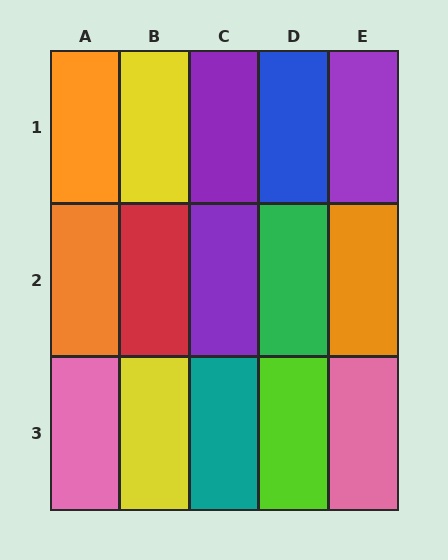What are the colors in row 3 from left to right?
Pink, yellow, teal, lime, pink.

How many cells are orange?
3 cells are orange.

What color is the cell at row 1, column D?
Blue.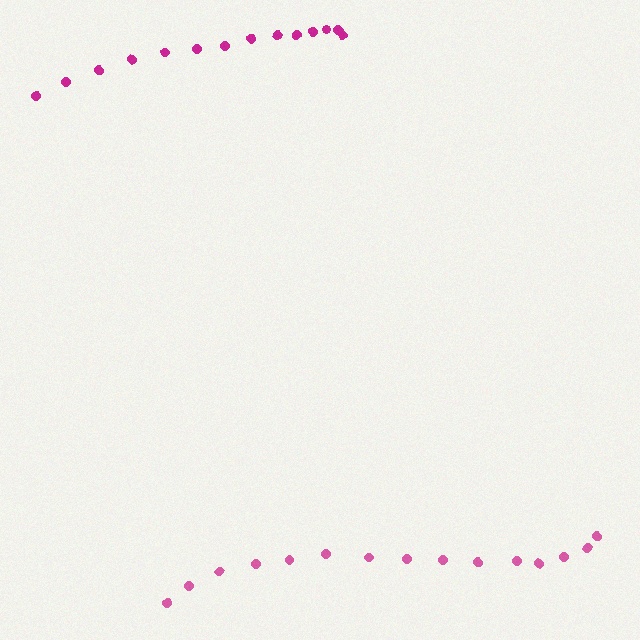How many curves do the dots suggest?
There are 2 distinct paths.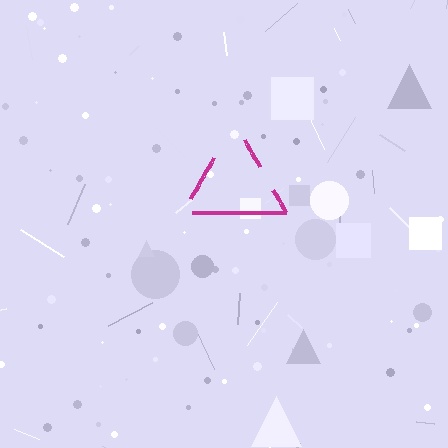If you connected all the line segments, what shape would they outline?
They would outline a triangle.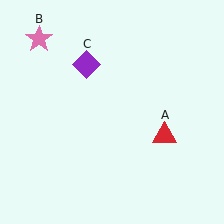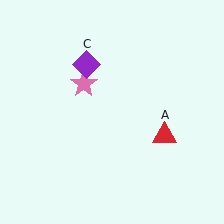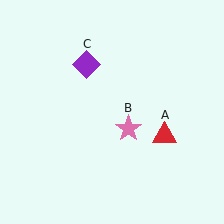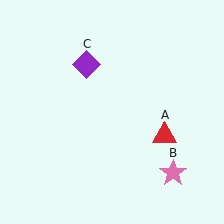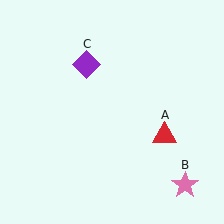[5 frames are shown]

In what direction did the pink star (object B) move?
The pink star (object B) moved down and to the right.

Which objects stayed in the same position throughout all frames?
Red triangle (object A) and purple diamond (object C) remained stationary.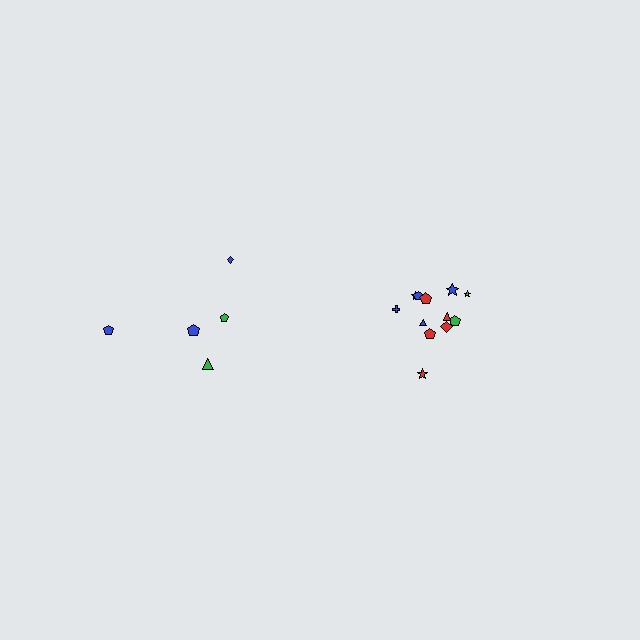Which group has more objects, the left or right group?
The right group.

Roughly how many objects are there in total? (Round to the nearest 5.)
Roughly 15 objects in total.